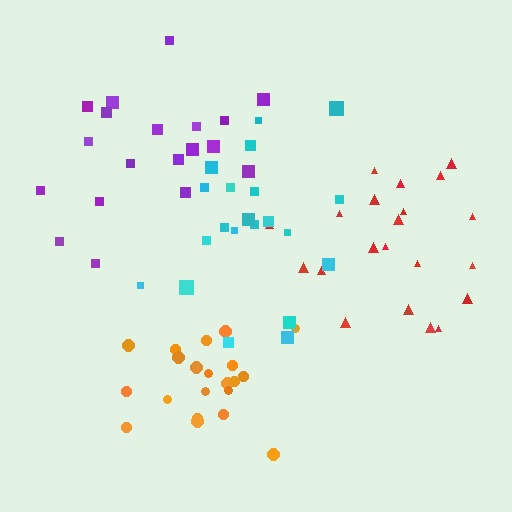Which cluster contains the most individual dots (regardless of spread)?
Orange (21).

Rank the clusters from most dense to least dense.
orange, purple, cyan, red.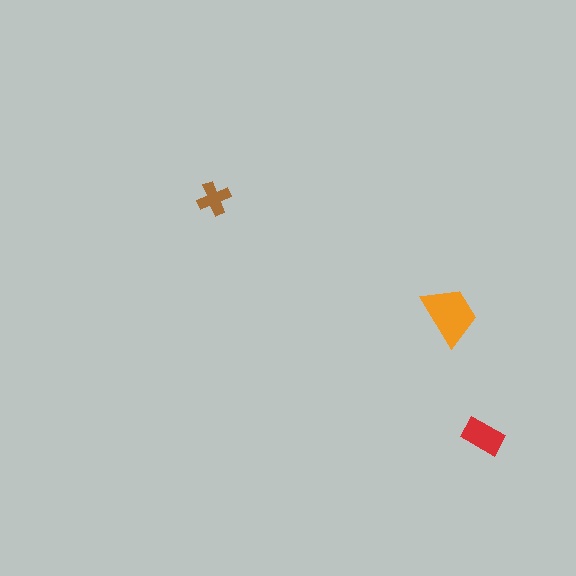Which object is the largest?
The orange trapezoid.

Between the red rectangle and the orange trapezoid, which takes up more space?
The orange trapezoid.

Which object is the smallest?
The brown cross.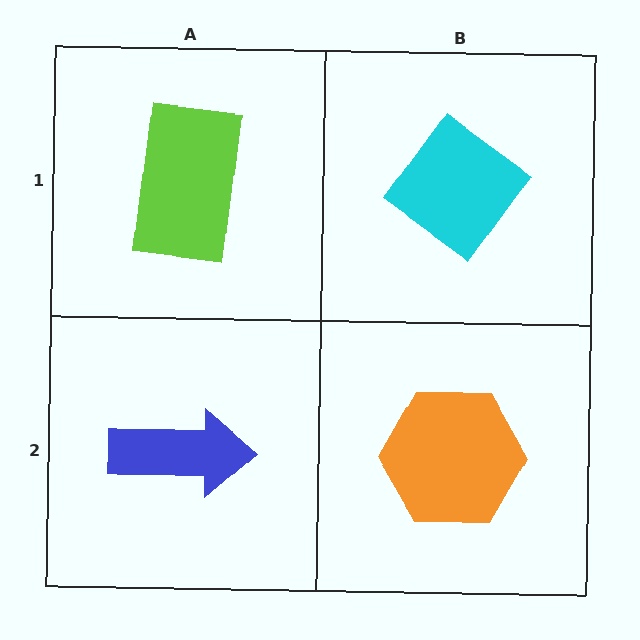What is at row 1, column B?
A cyan diamond.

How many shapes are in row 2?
2 shapes.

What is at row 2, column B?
An orange hexagon.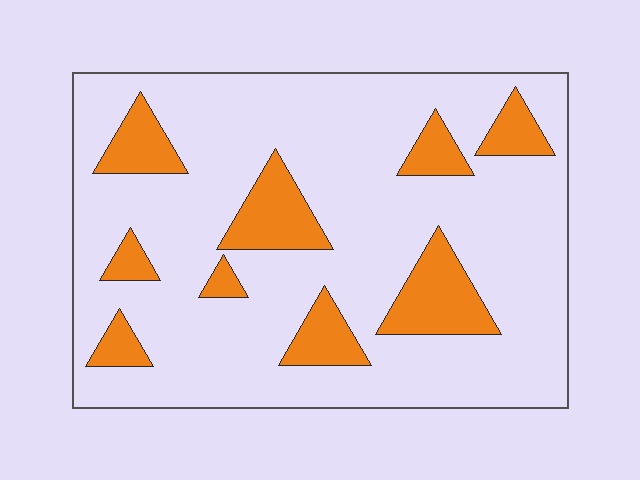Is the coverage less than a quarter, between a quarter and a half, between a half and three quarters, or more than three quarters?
Less than a quarter.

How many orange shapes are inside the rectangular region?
9.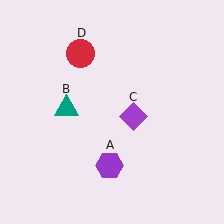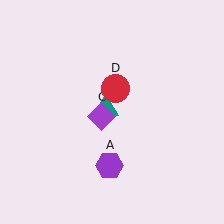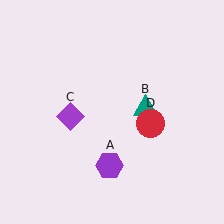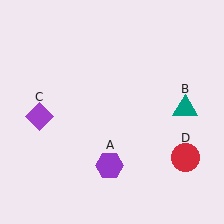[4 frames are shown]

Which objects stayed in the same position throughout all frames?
Purple hexagon (object A) remained stationary.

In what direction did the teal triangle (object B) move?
The teal triangle (object B) moved right.